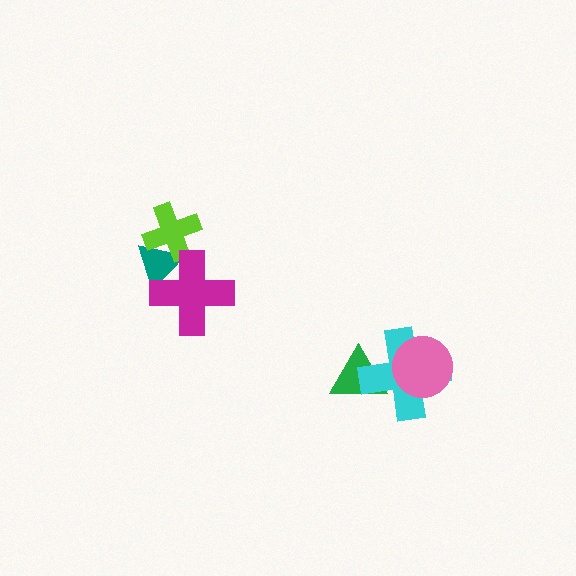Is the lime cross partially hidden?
Yes, it is partially covered by another shape.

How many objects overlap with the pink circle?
1 object overlaps with the pink circle.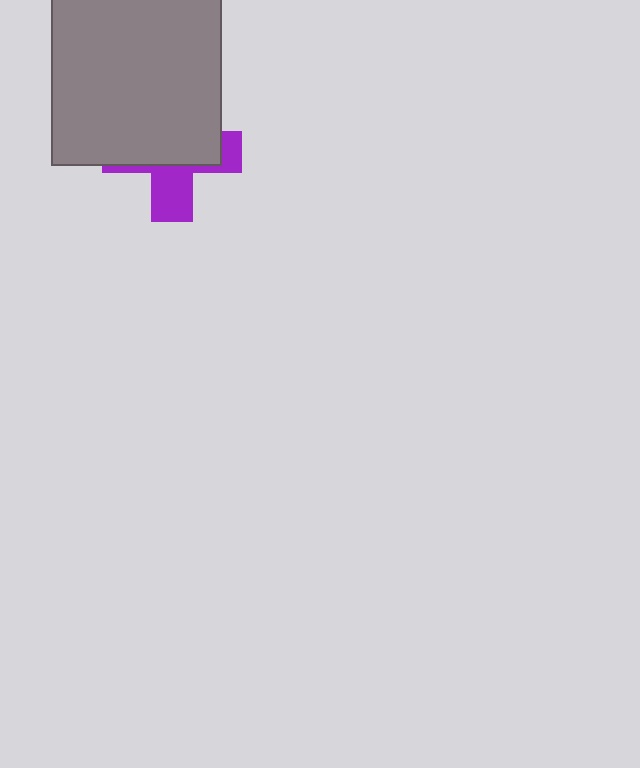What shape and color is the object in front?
The object in front is a gray square.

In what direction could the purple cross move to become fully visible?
The purple cross could move down. That would shift it out from behind the gray square entirely.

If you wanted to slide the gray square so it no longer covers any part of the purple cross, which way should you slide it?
Slide it up — that is the most direct way to separate the two shapes.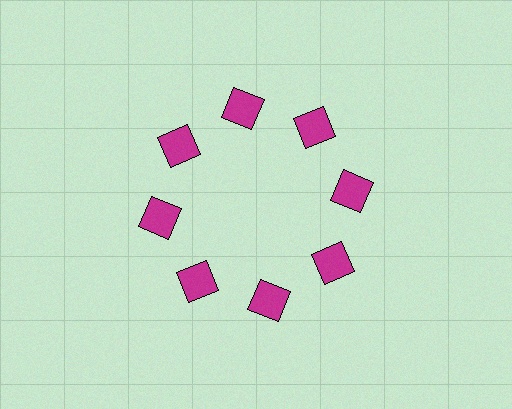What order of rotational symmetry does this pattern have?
This pattern has 8-fold rotational symmetry.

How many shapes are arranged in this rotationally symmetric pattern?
There are 8 shapes, arranged in 8 groups of 1.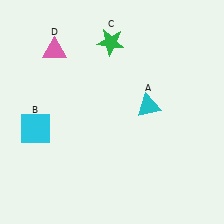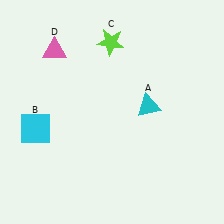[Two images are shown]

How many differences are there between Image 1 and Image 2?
There is 1 difference between the two images.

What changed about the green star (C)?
In Image 1, C is green. In Image 2, it changed to lime.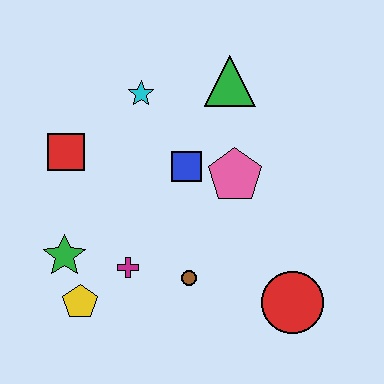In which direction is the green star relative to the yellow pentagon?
The green star is above the yellow pentagon.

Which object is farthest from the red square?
The red circle is farthest from the red square.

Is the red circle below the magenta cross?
Yes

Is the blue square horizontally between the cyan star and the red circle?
Yes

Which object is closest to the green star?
The yellow pentagon is closest to the green star.